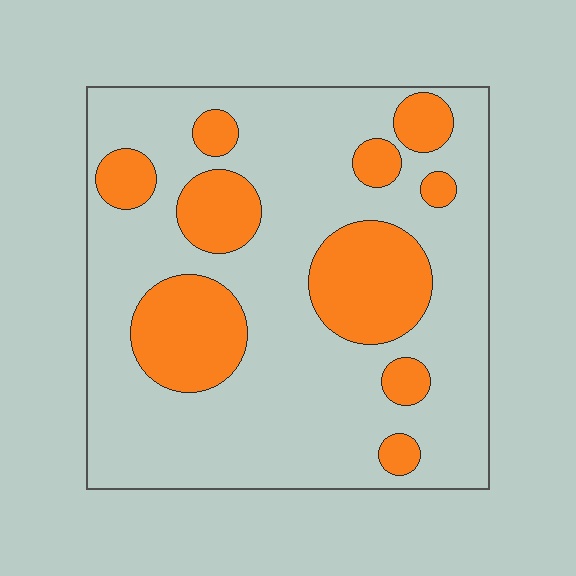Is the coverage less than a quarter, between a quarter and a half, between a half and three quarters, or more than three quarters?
Between a quarter and a half.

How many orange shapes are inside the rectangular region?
10.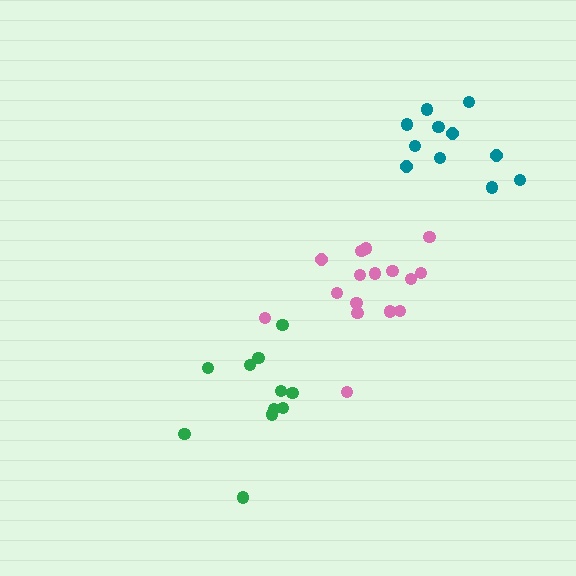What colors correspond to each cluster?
The clusters are colored: pink, green, teal.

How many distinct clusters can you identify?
There are 3 distinct clusters.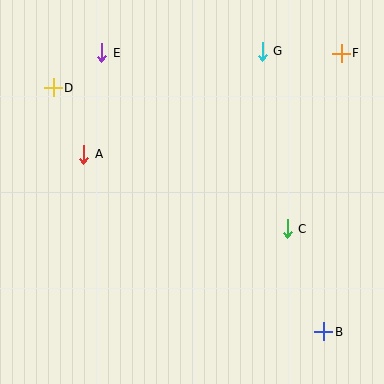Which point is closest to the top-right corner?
Point F is closest to the top-right corner.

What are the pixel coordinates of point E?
Point E is at (102, 53).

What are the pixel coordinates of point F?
Point F is at (341, 53).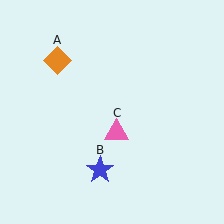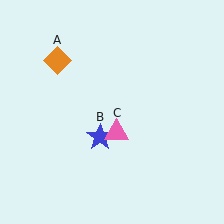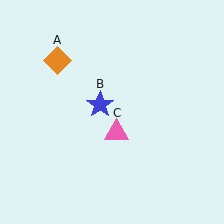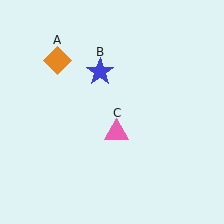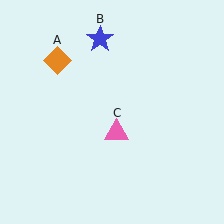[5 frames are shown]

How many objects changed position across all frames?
1 object changed position: blue star (object B).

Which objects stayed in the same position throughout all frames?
Orange diamond (object A) and pink triangle (object C) remained stationary.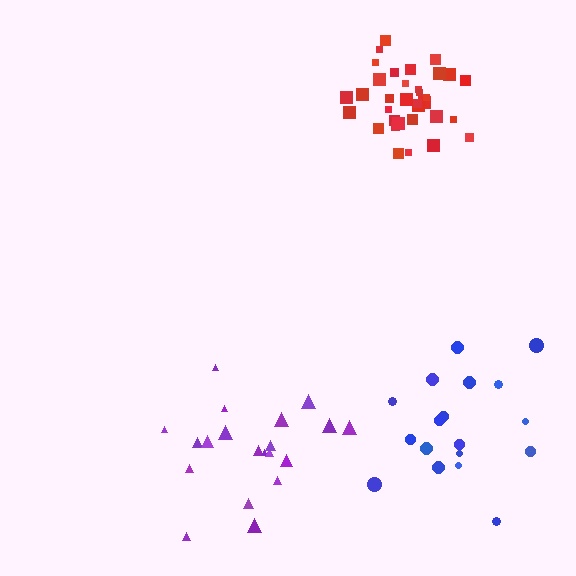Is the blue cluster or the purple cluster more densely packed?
Purple.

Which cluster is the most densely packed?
Red.